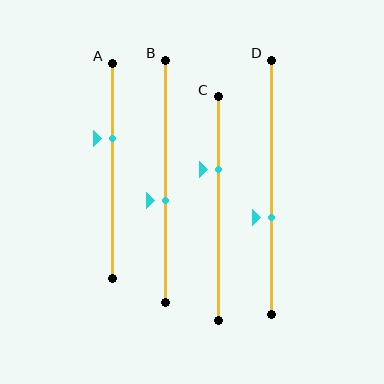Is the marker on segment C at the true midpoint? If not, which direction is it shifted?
No, the marker on segment C is shifted upward by about 18% of the segment length.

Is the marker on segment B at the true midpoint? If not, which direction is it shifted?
No, the marker on segment B is shifted downward by about 8% of the segment length.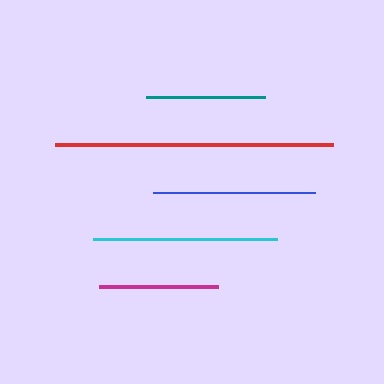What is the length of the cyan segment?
The cyan segment is approximately 184 pixels long.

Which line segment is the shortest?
The teal line is the shortest at approximately 119 pixels.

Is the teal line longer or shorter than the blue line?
The blue line is longer than the teal line.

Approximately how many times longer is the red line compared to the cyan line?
The red line is approximately 1.5 times the length of the cyan line.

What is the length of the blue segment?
The blue segment is approximately 163 pixels long.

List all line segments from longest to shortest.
From longest to shortest: red, cyan, blue, magenta, teal.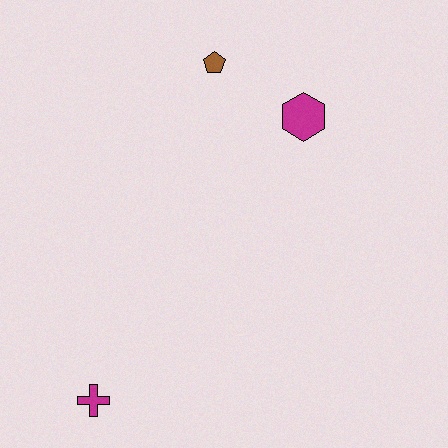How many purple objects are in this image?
There are no purple objects.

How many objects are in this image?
There are 3 objects.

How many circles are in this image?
There are no circles.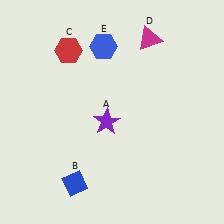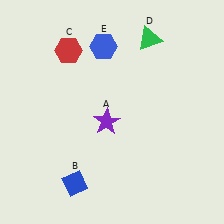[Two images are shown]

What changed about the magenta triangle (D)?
In Image 1, D is magenta. In Image 2, it changed to green.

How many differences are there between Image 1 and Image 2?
There is 1 difference between the two images.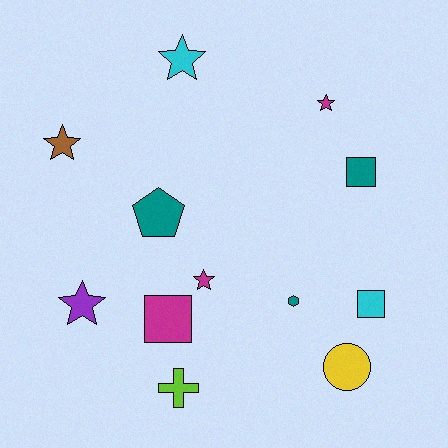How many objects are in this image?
There are 12 objects.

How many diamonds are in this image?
There are no diamonds.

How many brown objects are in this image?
There is 1 brown object.